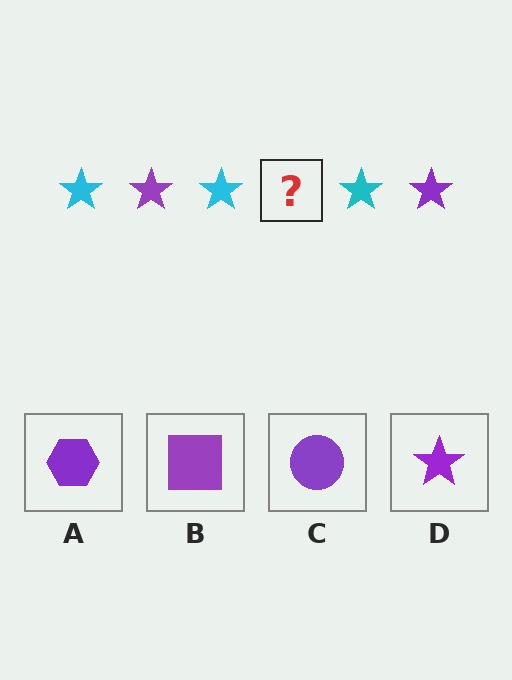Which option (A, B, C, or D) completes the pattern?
D.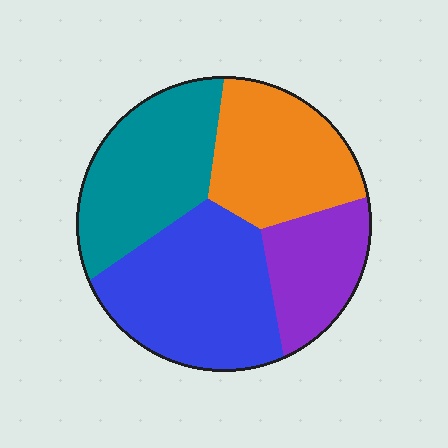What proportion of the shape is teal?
Teal covers 26% of the shape.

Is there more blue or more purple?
Blue.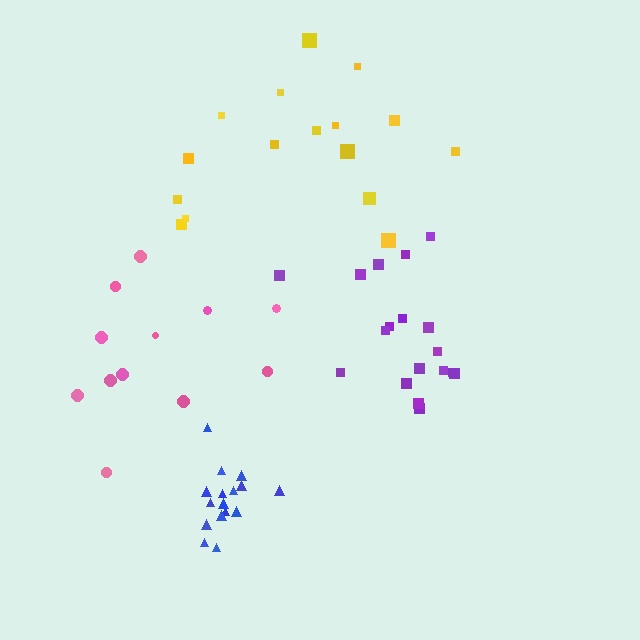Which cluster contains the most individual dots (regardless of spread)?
Purple (18).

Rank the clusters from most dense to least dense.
blue, purple, yellow, pink.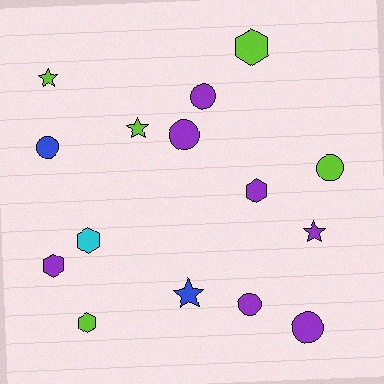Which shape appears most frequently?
Circle, with 6 objects.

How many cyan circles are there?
There are no cyan circles.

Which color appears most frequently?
Purple, with 7 objects.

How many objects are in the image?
There are 15 objects.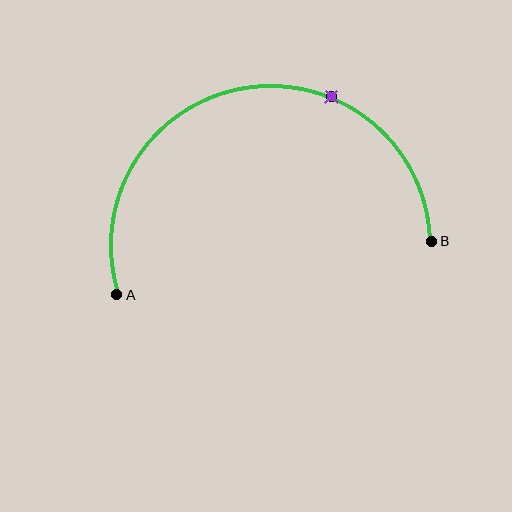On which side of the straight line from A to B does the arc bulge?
The arc bulges above the straight line connecting A and B.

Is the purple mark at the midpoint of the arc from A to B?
No. The purple mark lies on the arc but is closer to endpoint B. The arc midpoint would be at the point on the curve equidistant along the arc from both A and B.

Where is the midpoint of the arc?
The arc midpoint is the point on the curve farthest from the straight line joining A and B. It sits above that line.